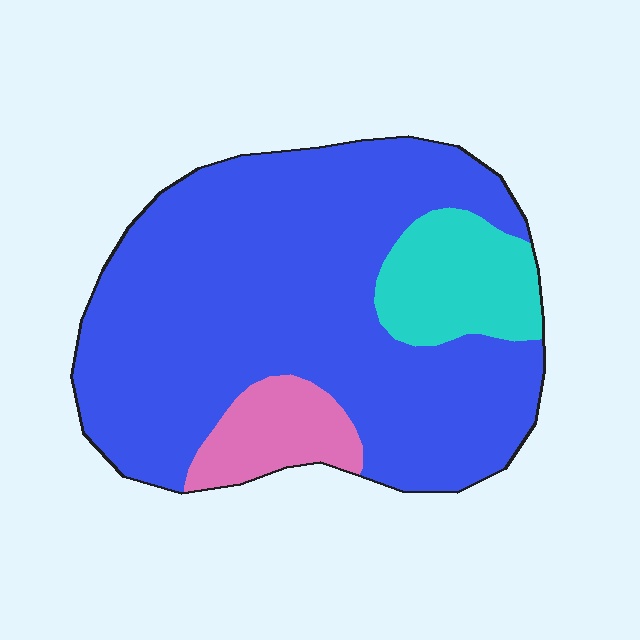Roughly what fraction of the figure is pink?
Pink takes up about one tenth (1/10) of the figure.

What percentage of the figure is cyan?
Cyan takes up about one eighth (1/8) of the figure.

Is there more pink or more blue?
Blue.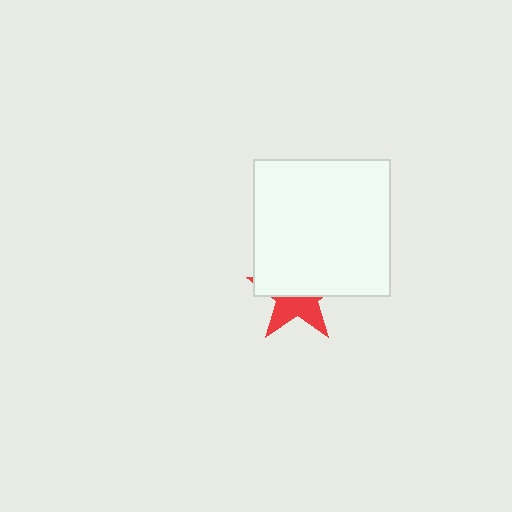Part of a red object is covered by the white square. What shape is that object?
It is a star.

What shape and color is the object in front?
The object in front is a white square.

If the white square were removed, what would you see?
You would see the complete red star.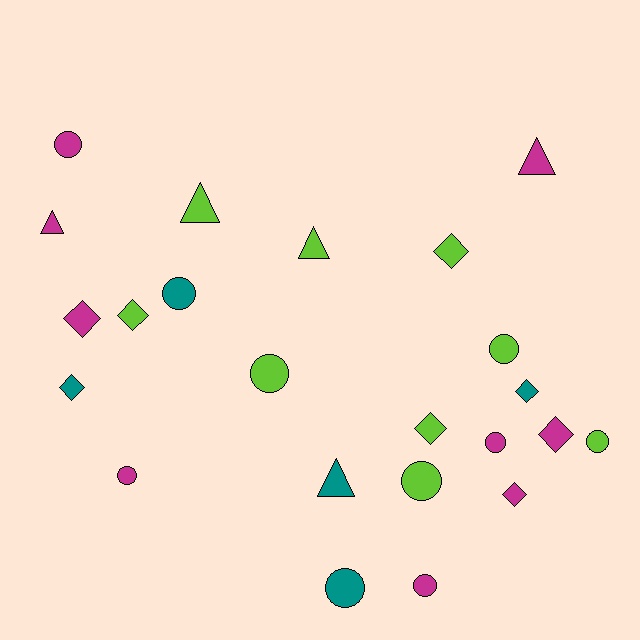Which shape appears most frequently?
Circle, with 10 objects.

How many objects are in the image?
There are 23 objects.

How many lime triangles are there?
There are 2 lime triangles.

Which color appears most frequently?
Lime, with 9 objects.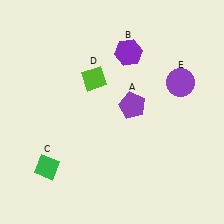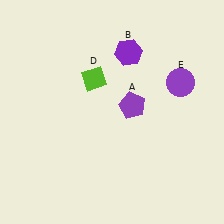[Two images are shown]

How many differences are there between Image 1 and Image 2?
There is 1 difference between the two images.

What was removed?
The green diamond (C) was removed in Image 2.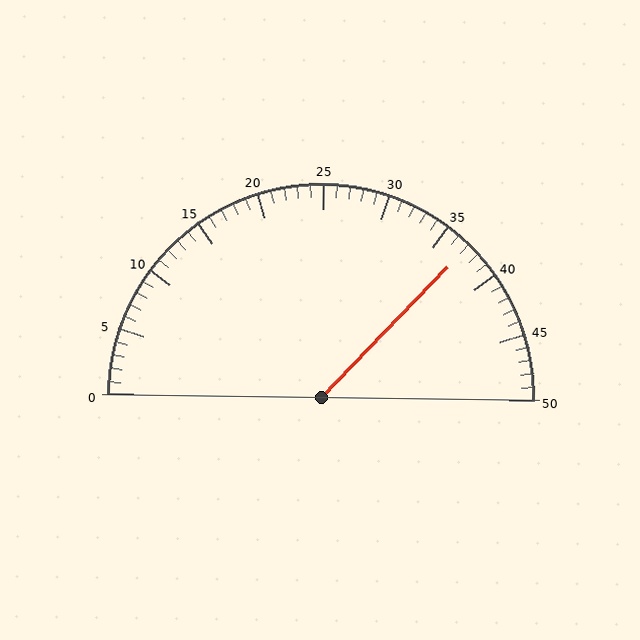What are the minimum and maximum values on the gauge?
The gauge ranges from 0 to 50.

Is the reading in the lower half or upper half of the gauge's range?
The reading is in the upper half of the range (0 to 50).